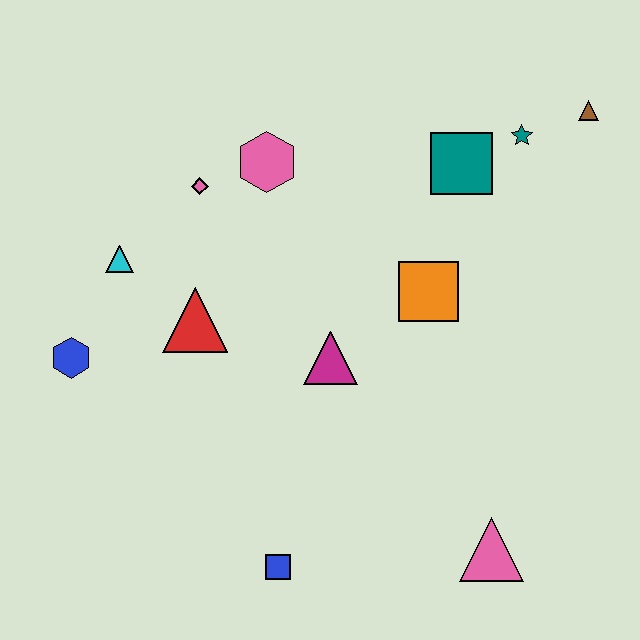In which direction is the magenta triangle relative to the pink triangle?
The magenta triangle is above the pink triangle.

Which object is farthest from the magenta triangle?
The brown triangle is farthest from the magenta triangle.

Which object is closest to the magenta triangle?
The orange square is closest to the magenta triangle.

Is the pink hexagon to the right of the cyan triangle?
Yes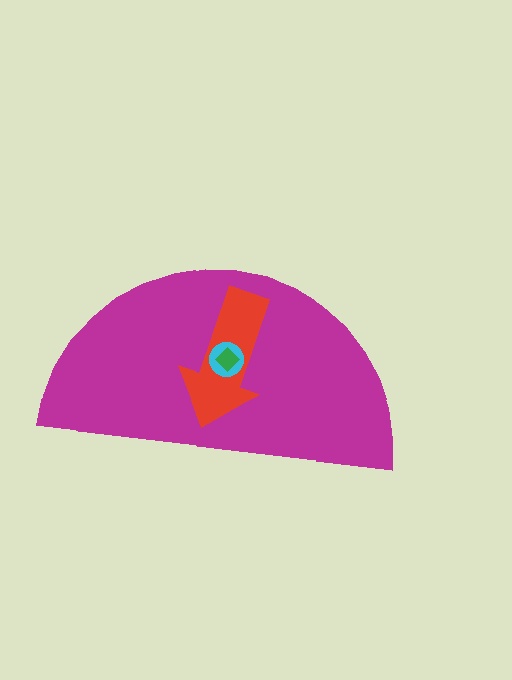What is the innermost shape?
The green diamond.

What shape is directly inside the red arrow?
The cyan circle.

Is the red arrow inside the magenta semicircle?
Yes.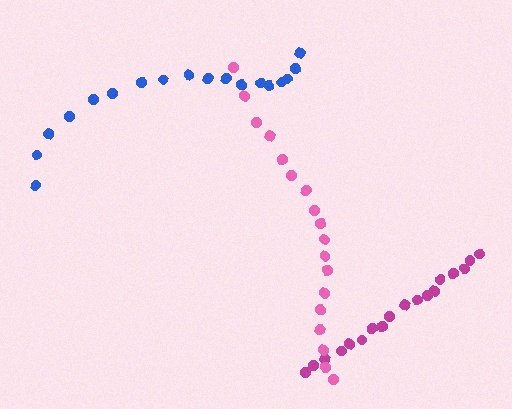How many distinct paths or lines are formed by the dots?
There are 3 distinct paths.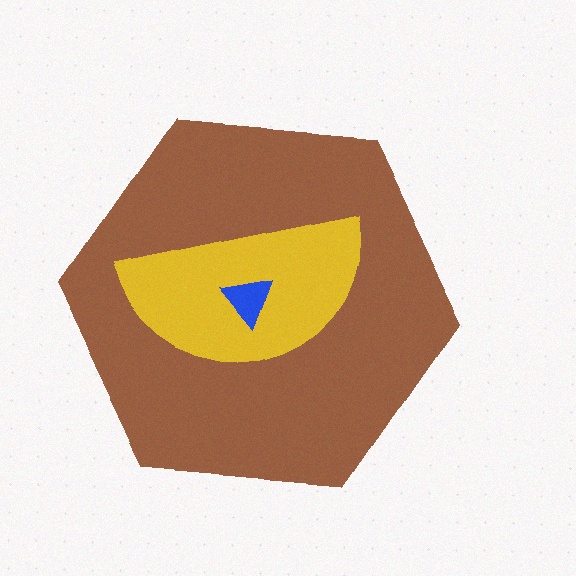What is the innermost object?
The blue triangle.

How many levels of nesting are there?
3.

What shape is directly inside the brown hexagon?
The yellow semicircle.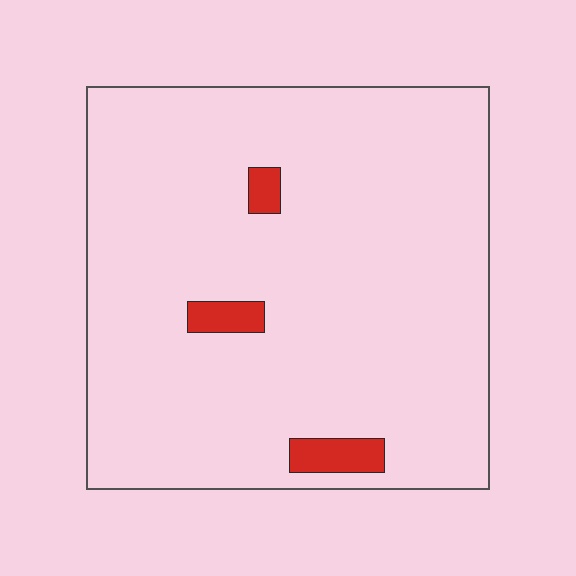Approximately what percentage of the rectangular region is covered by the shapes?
Approximately 5%.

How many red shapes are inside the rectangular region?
3.